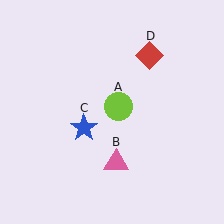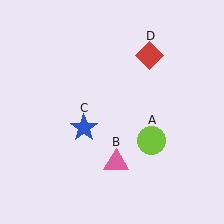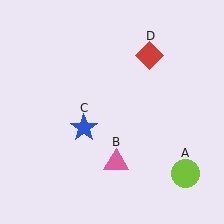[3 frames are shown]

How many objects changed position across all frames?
1 object changed position: lime circle (object A).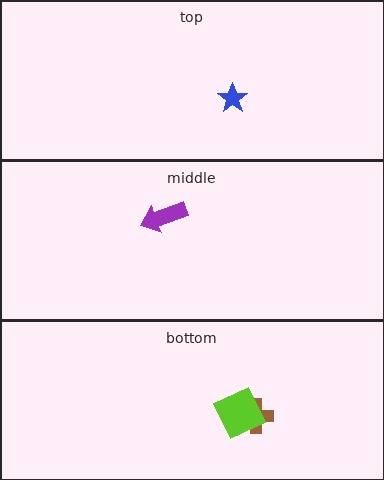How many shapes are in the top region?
1.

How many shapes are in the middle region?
1.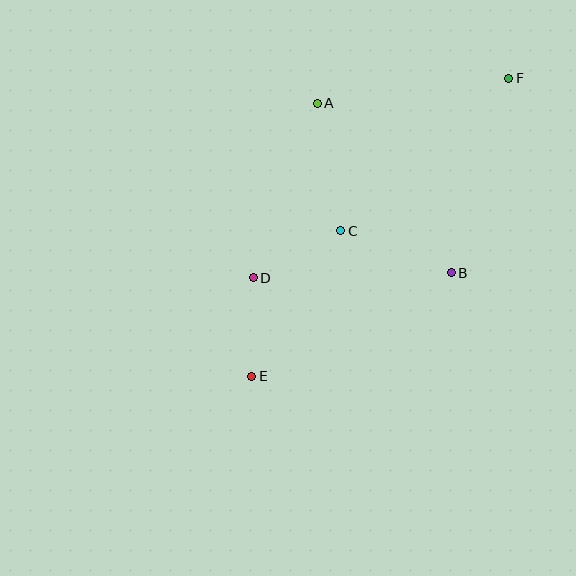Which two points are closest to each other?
Points D and E are closest to each other.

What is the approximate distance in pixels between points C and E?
The distance between C and E is approximately 170 pixels.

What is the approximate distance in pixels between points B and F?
The distance between B and F is approximately 202 pixels.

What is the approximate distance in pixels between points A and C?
The distance between A and C is approximately 130 pixels.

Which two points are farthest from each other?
Points E and F are farthest from each other.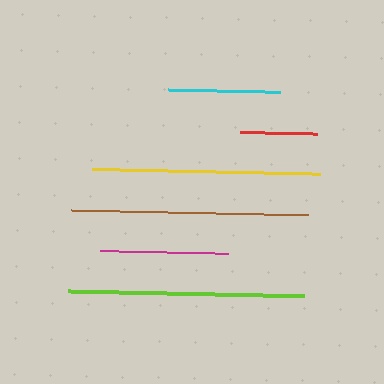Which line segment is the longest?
The brown line is the longest at approximately 237 pixels.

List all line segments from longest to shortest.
From longest to shortest: brown, lime, yellow, magenta, cyan, red.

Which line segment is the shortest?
The red line is the shortest at approximately 76 pixels.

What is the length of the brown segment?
The brown segment is approximately 237 pixels long.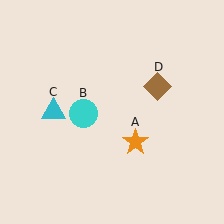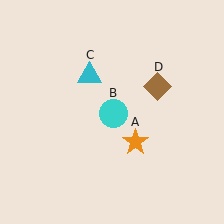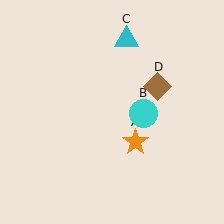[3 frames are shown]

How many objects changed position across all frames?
2 objects changed position: cyan circle (object B), cyan triangle (object C).